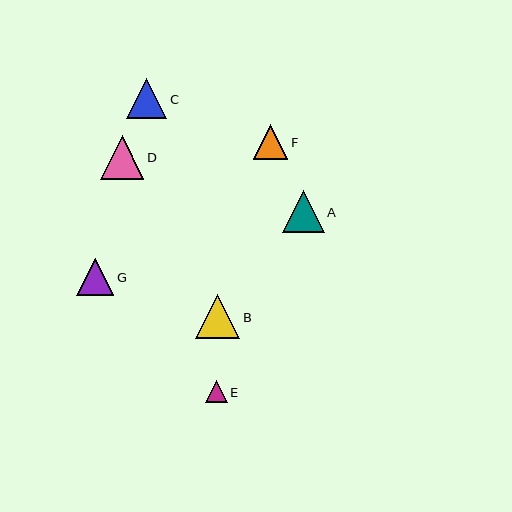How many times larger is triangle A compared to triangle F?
Triangle A is approximately 1.2 times the size of triangle F.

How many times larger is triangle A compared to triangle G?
Triangle A is approximately 1.1 times the size of triangle G.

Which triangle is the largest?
Triangle B is the largest with a size of approximately 44 pixels.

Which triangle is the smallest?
Triangle E is the smallest with a size of approximately 22 pixels.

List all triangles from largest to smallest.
From largest to smallest: B, D, A, C, G, F, E.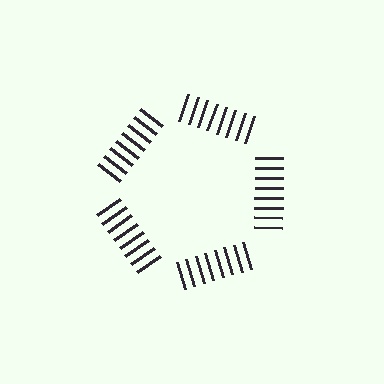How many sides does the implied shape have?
5 sides — the line-ends trace a pentagon.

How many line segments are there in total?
40 — 8 along each of the 5 edges.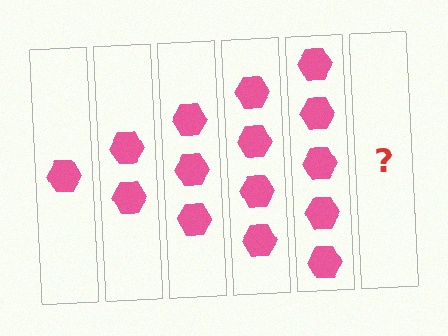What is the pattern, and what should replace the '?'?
The pattern is that each step adds one more hexagon. The '?' should be 6 hexagons.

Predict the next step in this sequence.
The next step is 6 hexagons.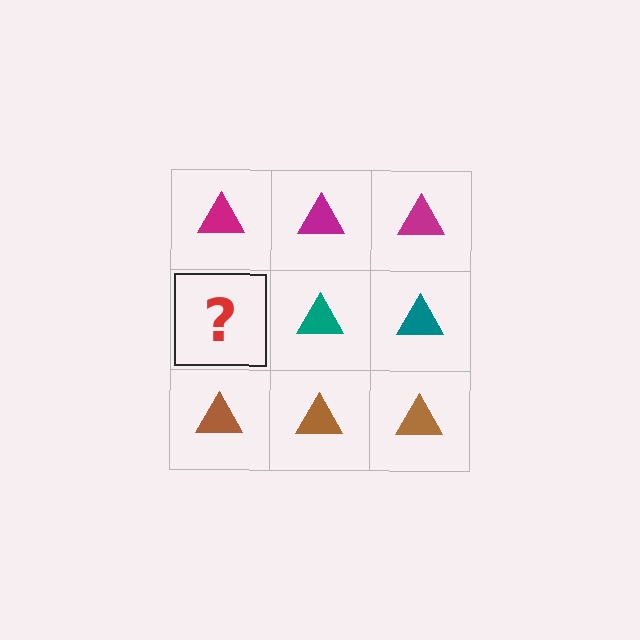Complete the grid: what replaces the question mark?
The question mark should be replaced with a teal triangle.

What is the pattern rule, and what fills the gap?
The rule is that each row has a consistent color. The gap should be filled with a teal triangle.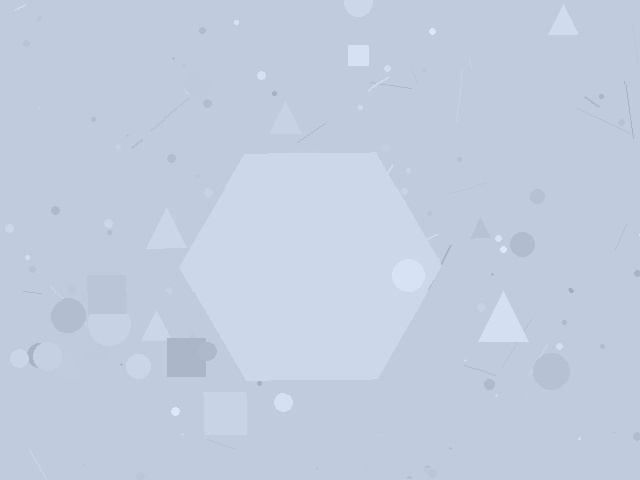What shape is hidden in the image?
A hexagon is hidden in the image.